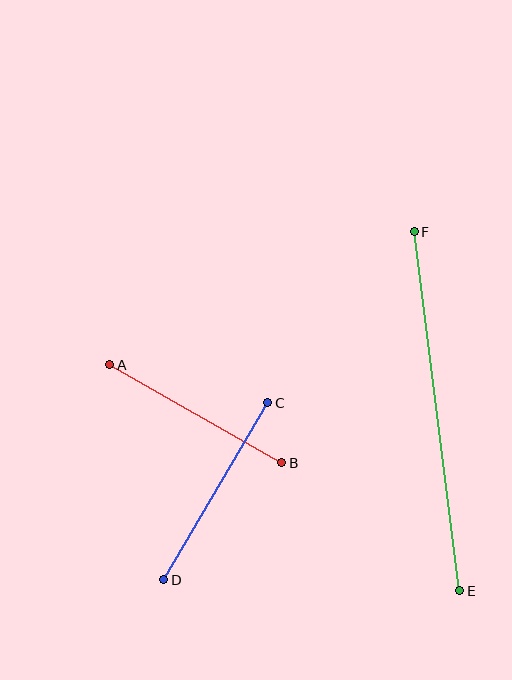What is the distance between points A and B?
The distance is approximately 198 pixels.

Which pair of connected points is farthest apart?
Points E and F are farthest apart.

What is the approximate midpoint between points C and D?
The midpoint is at approximately (216, 491) pixels.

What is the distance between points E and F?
The distance is approximately 362 pixels.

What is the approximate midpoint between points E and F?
The midpoint is at approximately (437, 411) pixels.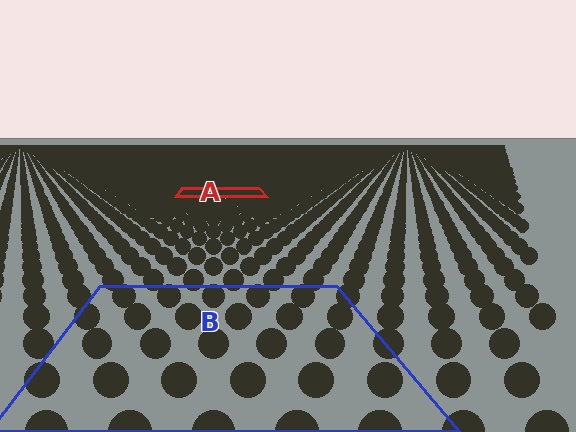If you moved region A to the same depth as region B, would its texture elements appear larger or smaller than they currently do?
They would appear larger. At a closer depth, the same texture elements are projected at a bigger on-screen size.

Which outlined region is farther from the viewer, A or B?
Region A is farther from the viewer — the texture elements inside it appear smaller and more densely packed.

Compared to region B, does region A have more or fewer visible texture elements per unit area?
Region A has more texture elements per unit area — they are packed more densely because it is farther away.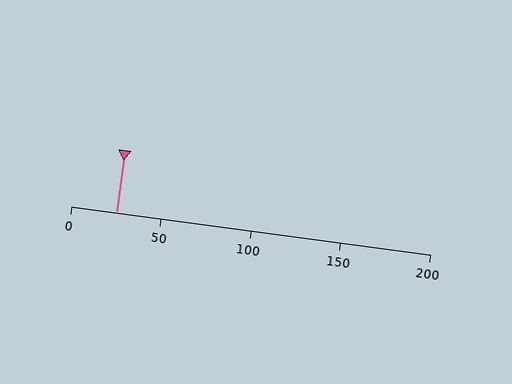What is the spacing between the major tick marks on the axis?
The major ticks are spaced 50 apart.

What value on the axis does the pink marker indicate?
The marker indicates approximately 25.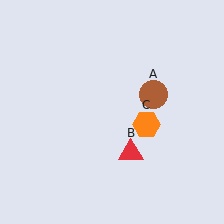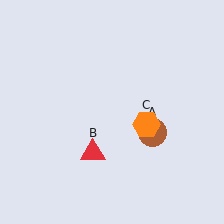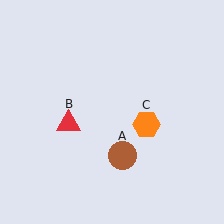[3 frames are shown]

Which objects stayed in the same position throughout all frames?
Orange hexagon (object C) remained stationary.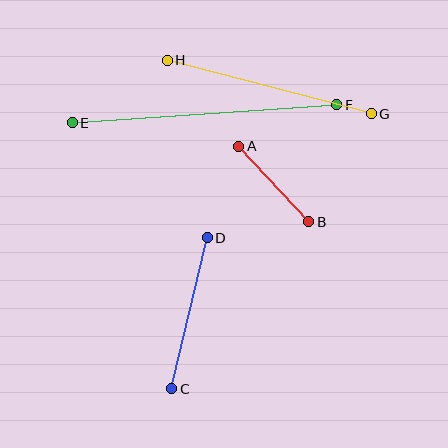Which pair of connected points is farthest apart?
Points E and F are farthest apart.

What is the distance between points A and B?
The distance is approximately 103 pixels.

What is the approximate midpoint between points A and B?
The midpoint is at approximately (274, 184) pixels.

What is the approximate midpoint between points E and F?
The midpoint is at approximately (204, 114) pixels.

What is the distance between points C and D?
The distance is approximately 155 pixels.